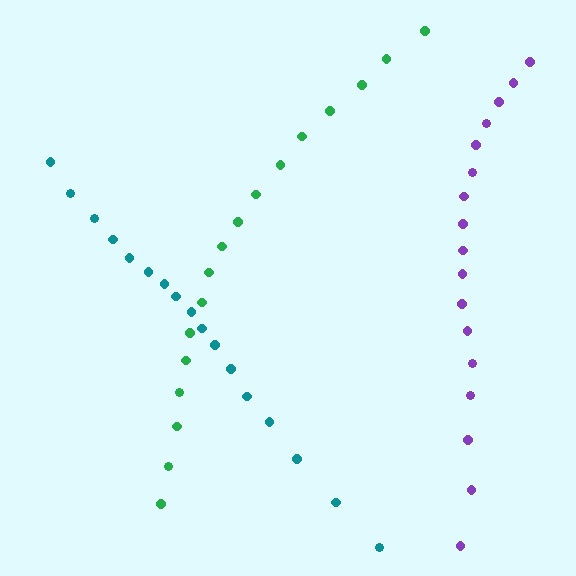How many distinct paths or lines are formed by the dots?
There are 3 distinct paths.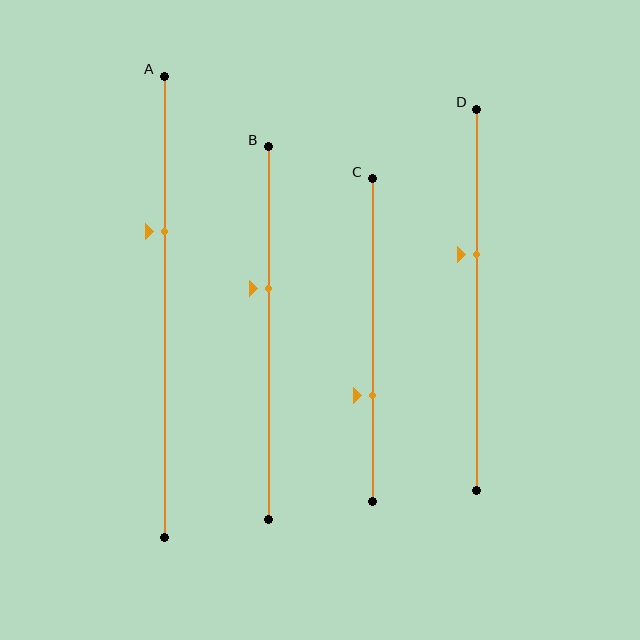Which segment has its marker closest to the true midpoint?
Segment D has its marker closest to the true midpoint.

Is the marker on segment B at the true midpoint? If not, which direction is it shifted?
No, the marker on segment B is shifted upward by about 12% of the segment length.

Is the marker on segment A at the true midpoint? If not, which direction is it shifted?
No, the marker on segment A is shifted upward by about 16% of the segment length.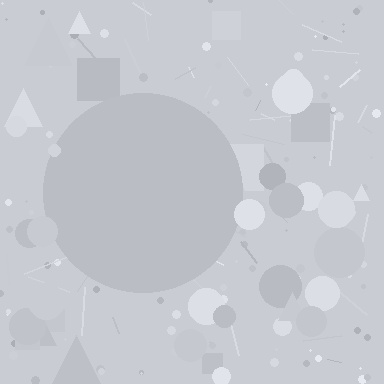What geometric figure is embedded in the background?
A circle is embedded in the background.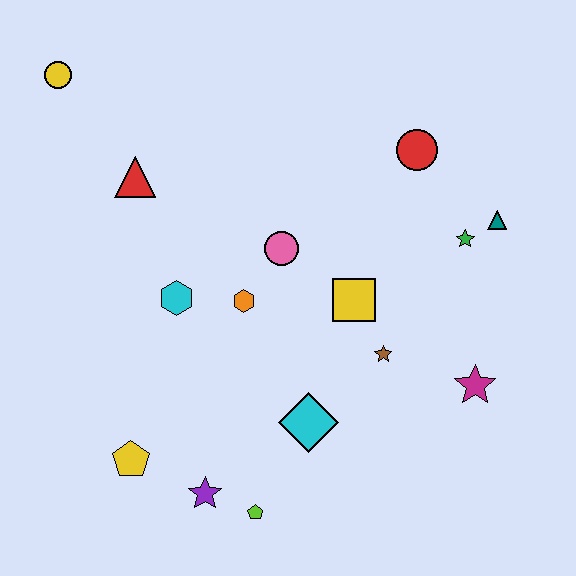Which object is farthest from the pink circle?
The yellow circle is farthest from the pink circle.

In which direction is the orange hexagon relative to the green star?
The orange hexagon is to the left of the green star.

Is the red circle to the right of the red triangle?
Yes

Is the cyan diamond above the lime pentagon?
Yes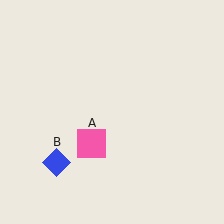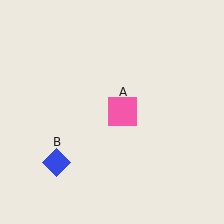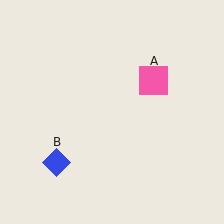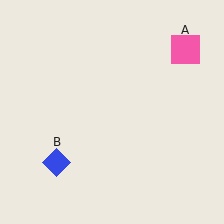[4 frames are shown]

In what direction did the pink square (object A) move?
The pink square (object A) moved up and to the right.